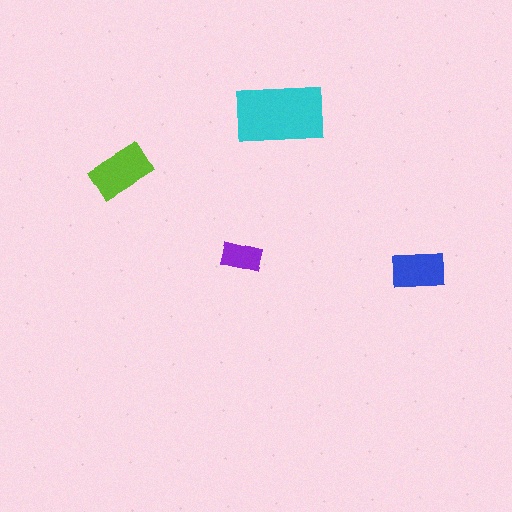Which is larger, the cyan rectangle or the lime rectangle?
The cyan one.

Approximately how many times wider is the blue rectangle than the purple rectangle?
About 1.5 times wider.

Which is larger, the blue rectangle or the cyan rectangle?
The cyan one.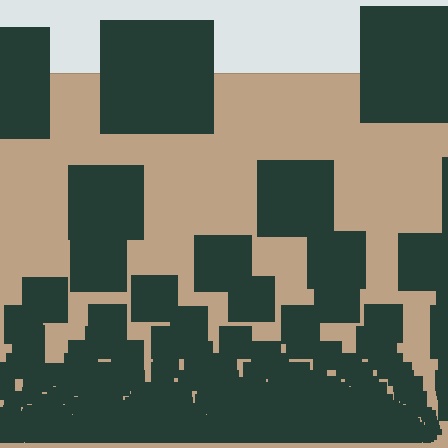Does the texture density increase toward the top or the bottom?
Density increases toward the bottom.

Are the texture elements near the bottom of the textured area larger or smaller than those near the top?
Smaller. The gradient is inverted — elements near the bottom are smaller and denser.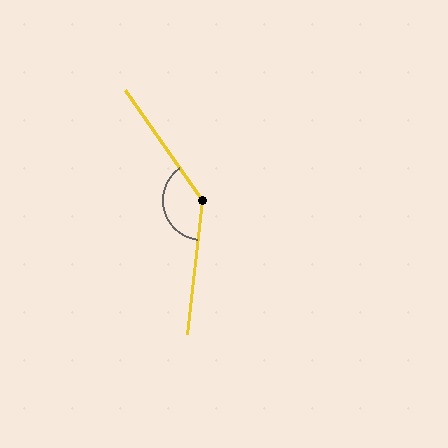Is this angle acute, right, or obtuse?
It is obtuse.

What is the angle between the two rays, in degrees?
Approximately 138 degrees.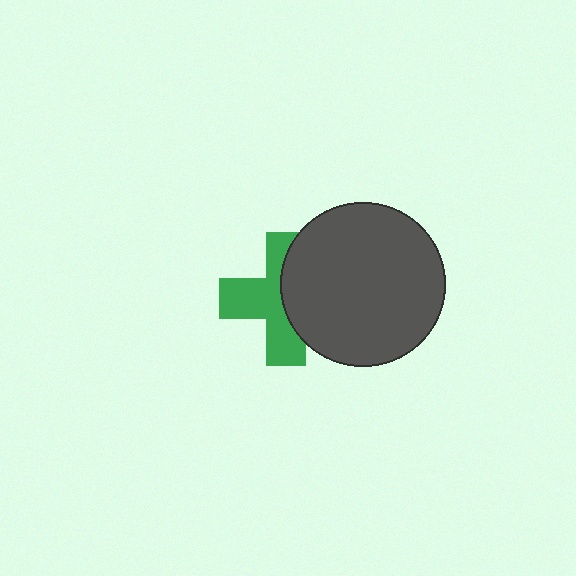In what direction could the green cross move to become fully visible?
The green cross could move left. That would shift it out from behind the dark gray circle entirely.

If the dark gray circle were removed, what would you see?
You would see the complete green cross.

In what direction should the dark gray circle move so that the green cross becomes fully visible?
The dark gray circle should move right. That is the shortest direction to clear the overlap and leave the green cross fully visible.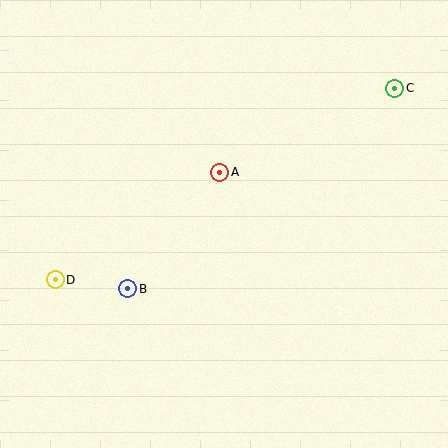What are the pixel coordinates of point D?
Point D is at (55, 280).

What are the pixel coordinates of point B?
Point B is at (128, 289).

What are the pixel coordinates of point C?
Point C is at (395, 88).